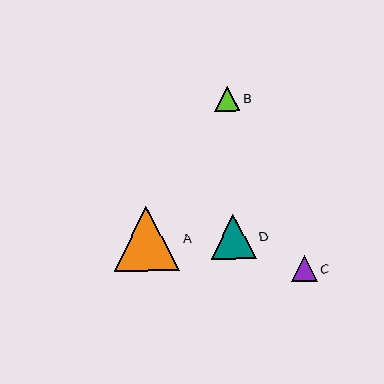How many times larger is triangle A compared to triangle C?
Triangle A is approximately 2.5 times the size of triangle C.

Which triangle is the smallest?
Triangle B is the smallest with a size of approximately 25 pixels.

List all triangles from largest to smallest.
From largest to smallest: A, D, C, B.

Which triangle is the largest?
Triangle A is the largest with a size of approximately 66 pixels.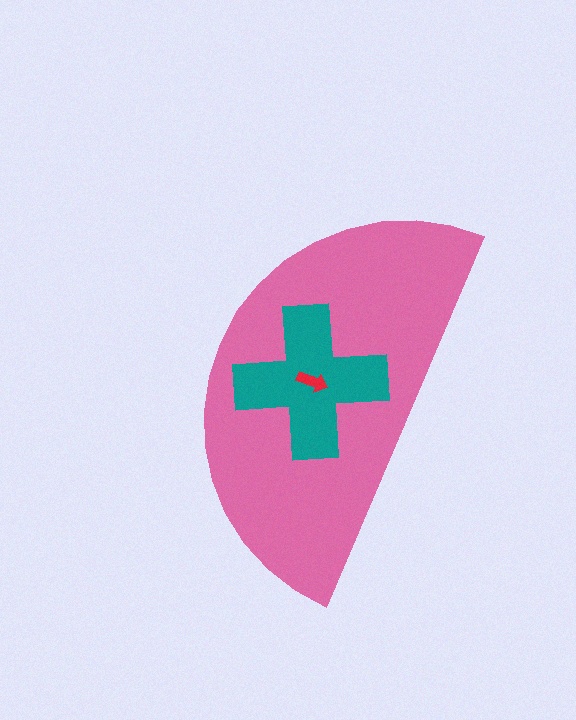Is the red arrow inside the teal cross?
Yes.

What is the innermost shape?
The red arrow.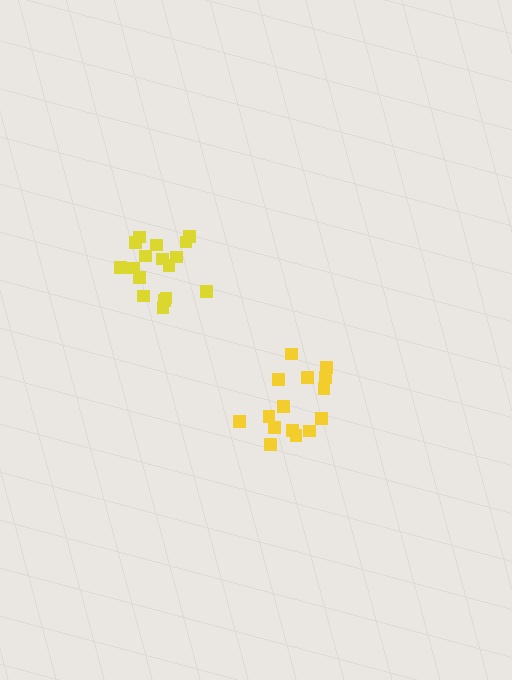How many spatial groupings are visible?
There are 2 spatial groupings.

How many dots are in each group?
Group 1: 17 dots, Group 2: 15 dots (32 total).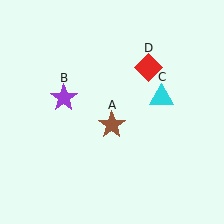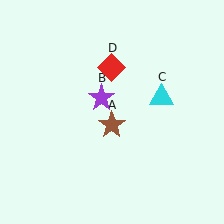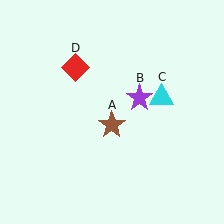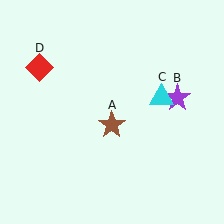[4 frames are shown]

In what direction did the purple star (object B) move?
The purple star (object B) moved right.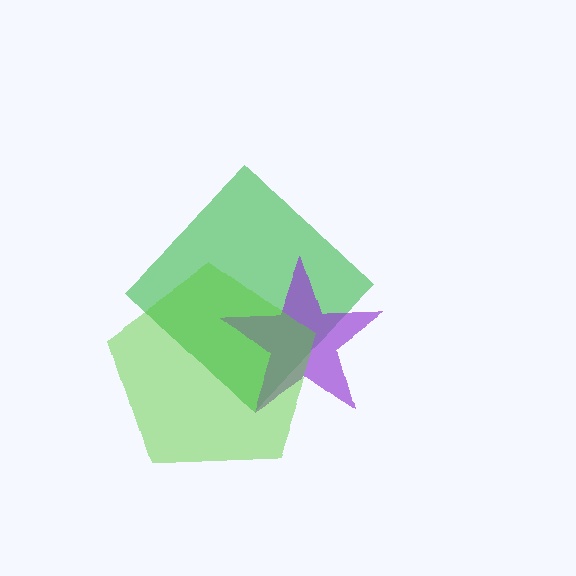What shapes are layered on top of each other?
The layered shapes are: a green diamond, a purple star, a lime pentagon.